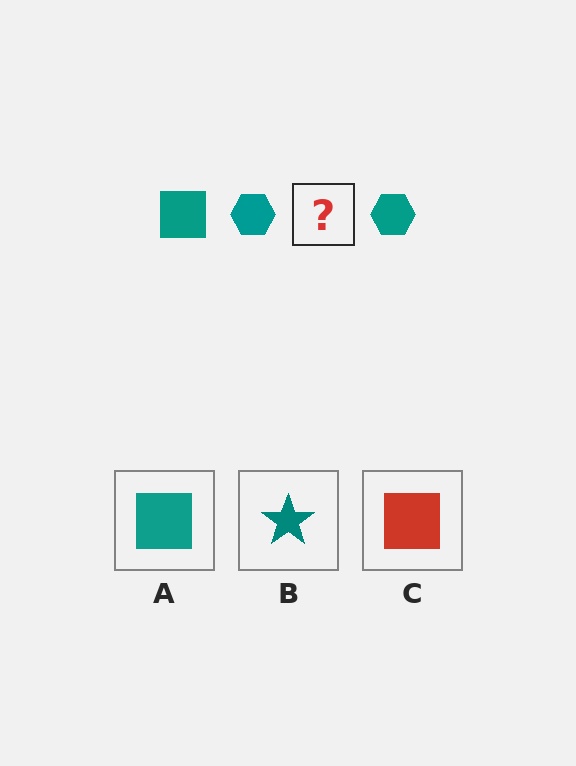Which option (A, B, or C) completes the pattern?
A.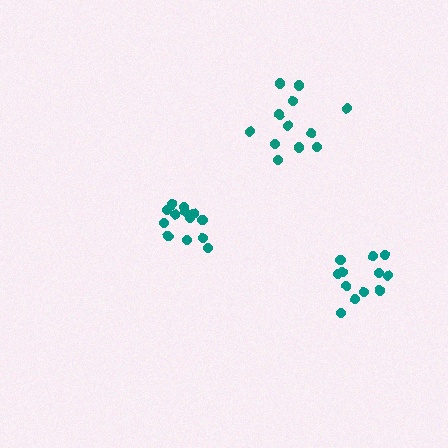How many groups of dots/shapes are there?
There are 3 groups.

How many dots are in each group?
Group 1: 12 dots, Group 2: 13 dots, Group 3: 12 dots (37 total).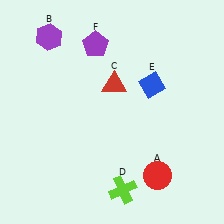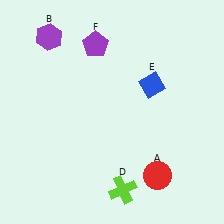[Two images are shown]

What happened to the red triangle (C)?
The red triangle (C) was removed in Image 2. It was in the top-right area of Image 1.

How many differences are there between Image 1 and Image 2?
There is 1 difference between the two images.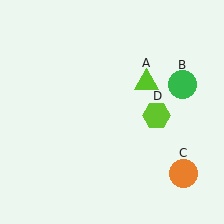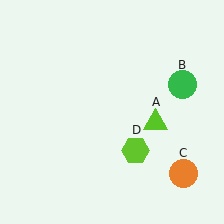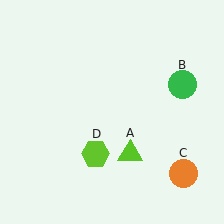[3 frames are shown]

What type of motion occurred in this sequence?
The lime triangle (object A), lime hexagon (object D) rotated clockwise around the center of the scene.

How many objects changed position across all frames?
2 objects changed position: lime triangle (object A), lime hexagon (object D).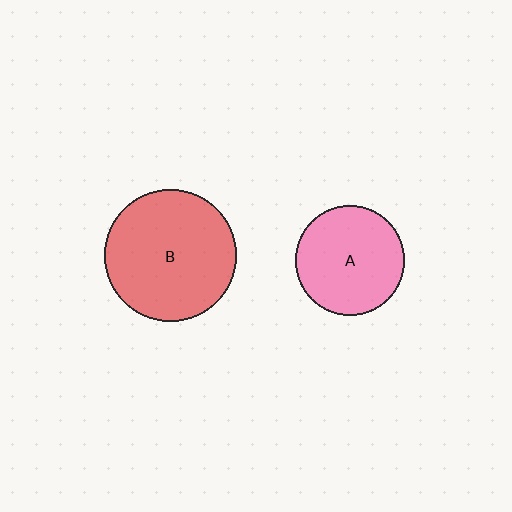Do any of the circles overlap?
No, none of the circles overlap.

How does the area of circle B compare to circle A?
Approximately 1.5 times.